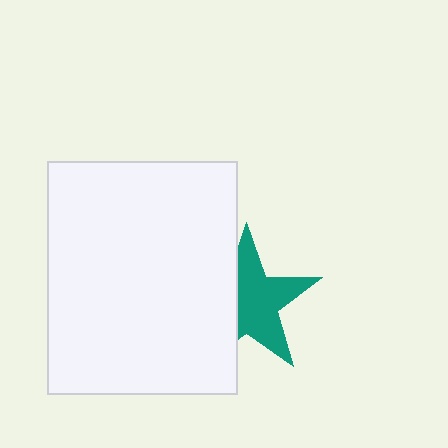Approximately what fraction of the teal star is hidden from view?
Roughly 37% of the teal star is hidden behind the white rectangle.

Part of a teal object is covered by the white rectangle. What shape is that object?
It is a star.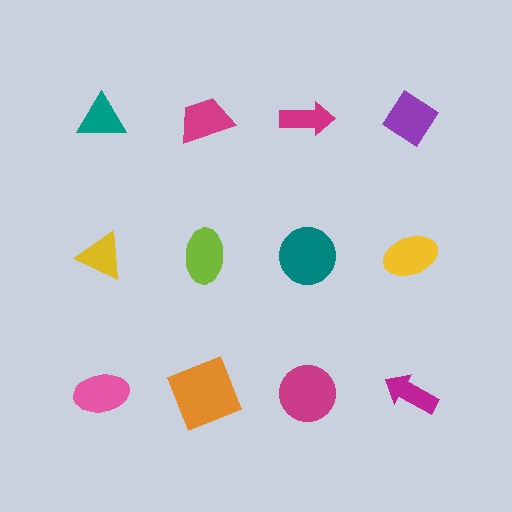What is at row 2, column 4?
A yellow ellipse.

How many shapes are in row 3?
4 shapes.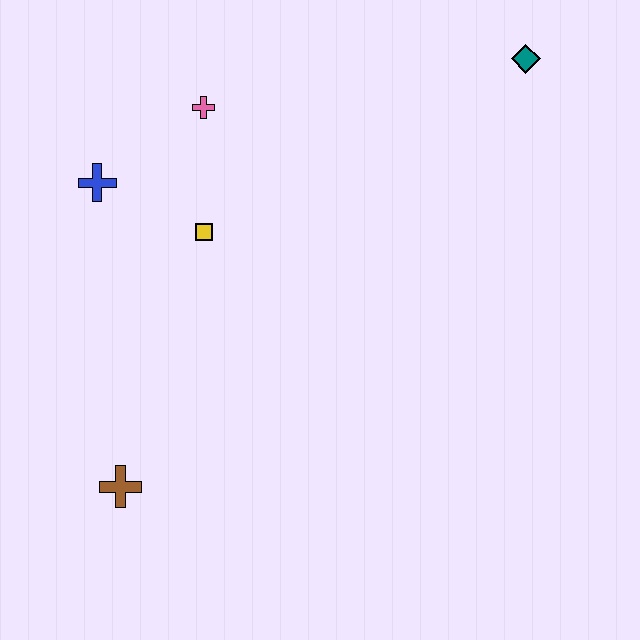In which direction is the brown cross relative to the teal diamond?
The brown cross is below the teal diamond.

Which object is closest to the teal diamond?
The pink cross is closest to the teal diamond.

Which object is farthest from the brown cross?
The teal diamond is farthest from the brown cross.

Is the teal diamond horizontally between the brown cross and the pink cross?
No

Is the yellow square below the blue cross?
Yes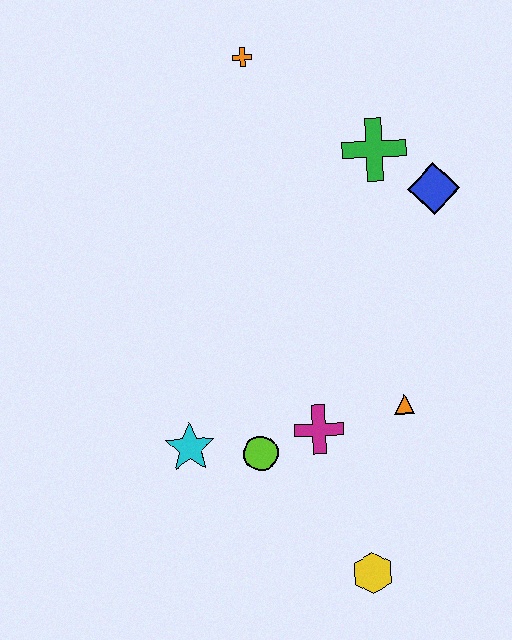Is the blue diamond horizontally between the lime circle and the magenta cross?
No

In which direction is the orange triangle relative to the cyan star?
The orange triangle is to the right of the cyan star.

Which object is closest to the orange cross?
The green cross is closest to the orange cross.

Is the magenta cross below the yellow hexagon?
No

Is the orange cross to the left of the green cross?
Yes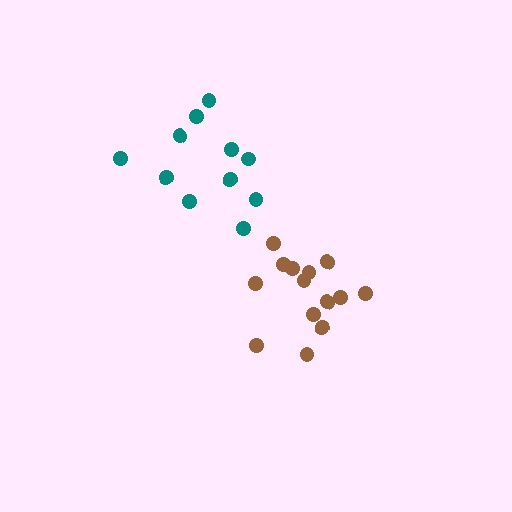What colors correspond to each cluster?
The clusters are colored: teal, brown.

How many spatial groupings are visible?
There are 2 spatial groupings.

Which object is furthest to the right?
The brown cluster is rightmost.